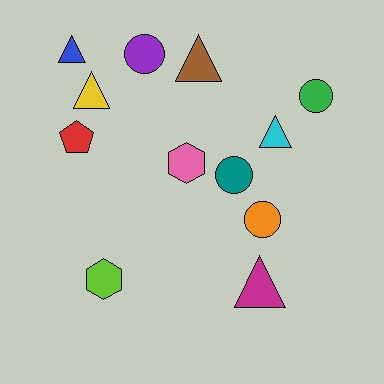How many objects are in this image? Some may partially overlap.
There are 12 objects.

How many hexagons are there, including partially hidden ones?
There are 2 hexagons.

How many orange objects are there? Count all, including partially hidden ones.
There is 1 orange object.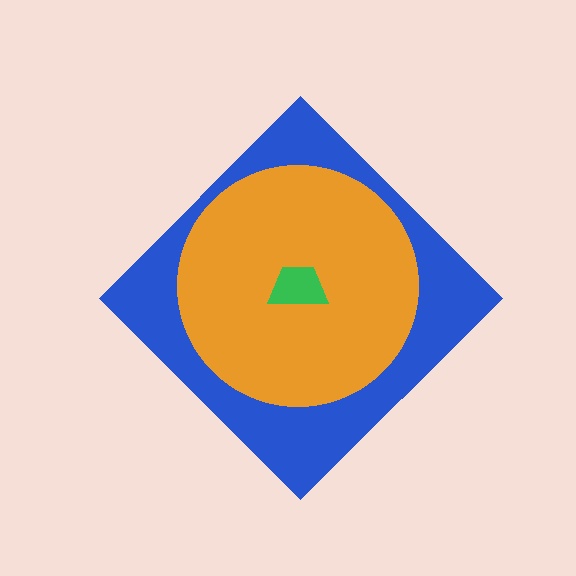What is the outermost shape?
The blue diamond.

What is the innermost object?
The green trapezoid.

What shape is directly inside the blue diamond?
The orange circle.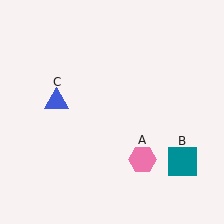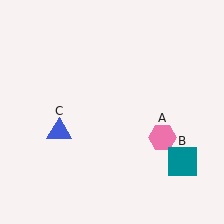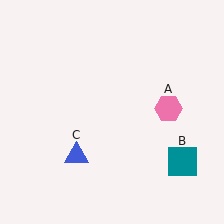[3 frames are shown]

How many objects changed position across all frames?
2 objects changed position: pink hexagon (object A), blue triangle (object C).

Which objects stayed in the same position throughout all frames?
Teal square (object B) remained stationary.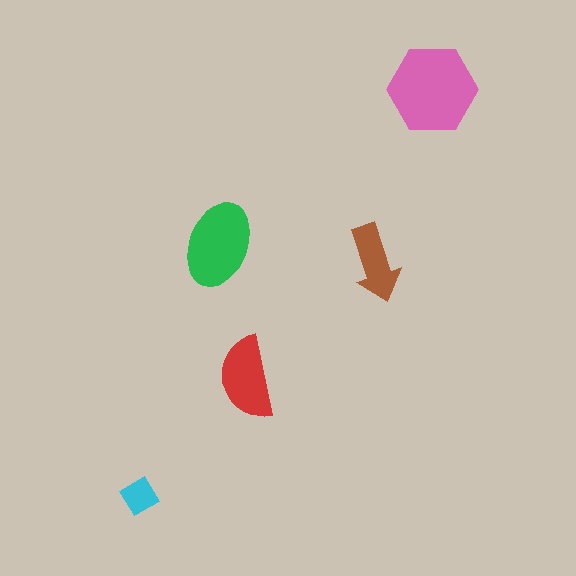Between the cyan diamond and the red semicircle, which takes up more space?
The red semicircle.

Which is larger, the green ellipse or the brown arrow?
The green ellipse.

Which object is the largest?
The pink hexagon.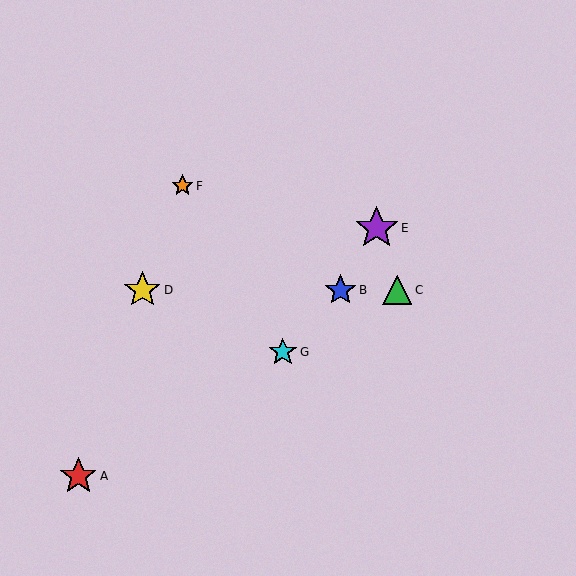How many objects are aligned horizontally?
3 objects (B, C, D) are aligned horizontally.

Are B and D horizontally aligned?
Yes, both are at y≈290.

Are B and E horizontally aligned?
No, B is at y≈290 and E is at y≈228.